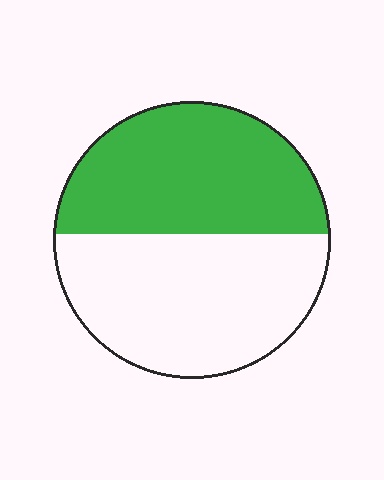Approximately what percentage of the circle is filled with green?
Approximately 45%.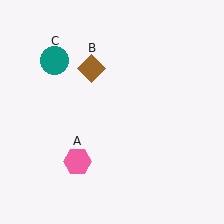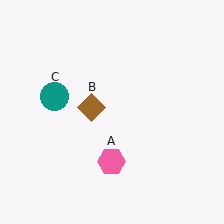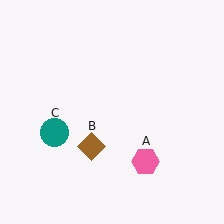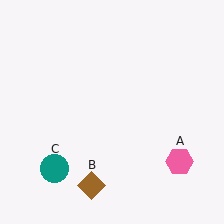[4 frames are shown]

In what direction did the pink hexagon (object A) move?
The pink hexagon (object A) moved right.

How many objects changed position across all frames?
3 objects changed position: pink hexagon (object A), brown diamond (object B), teal circle (object C).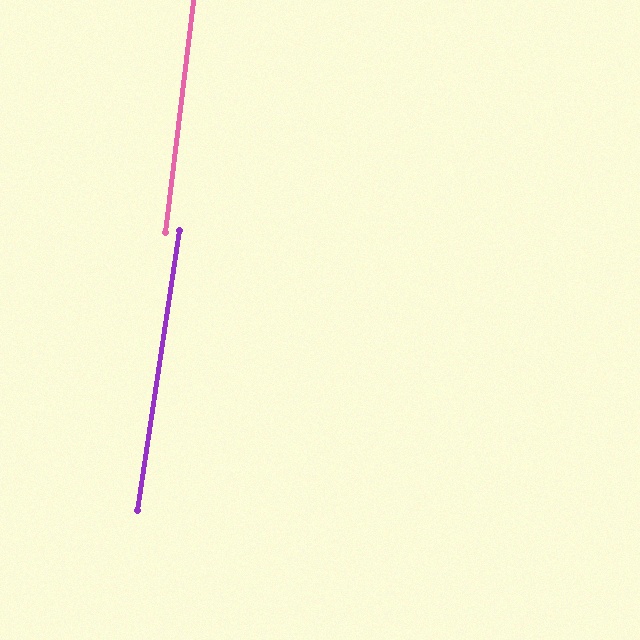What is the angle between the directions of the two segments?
Approximately 2 degrees.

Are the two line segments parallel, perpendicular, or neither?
Parallel — their directions differ by only 1.5°.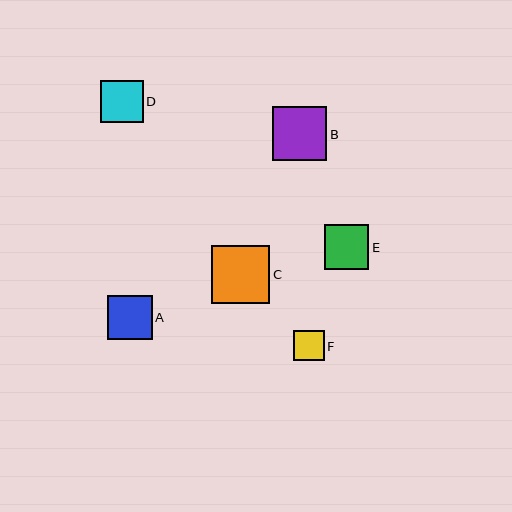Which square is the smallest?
Square F is the smallest with a size of approximately 31 pixels.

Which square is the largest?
Square C is the largest with a size of approximately 58 pixels.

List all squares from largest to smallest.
From largest to smallest: C, B, E, A, D, F.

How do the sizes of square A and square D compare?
Square A and square D are approximately the same size.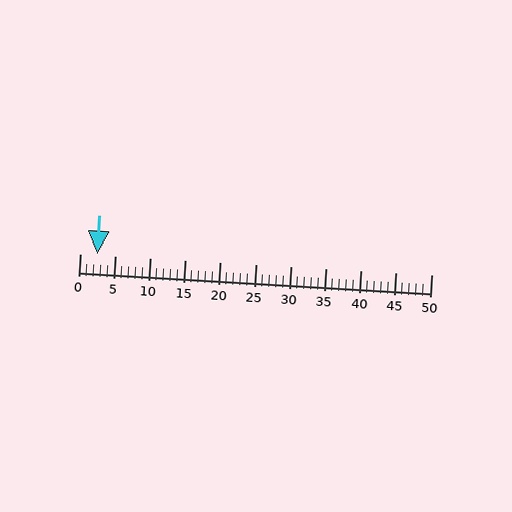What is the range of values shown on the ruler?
The ruler shows values from 0 to 50.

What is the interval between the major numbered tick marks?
The major tick marks are spaced 5 units apart.